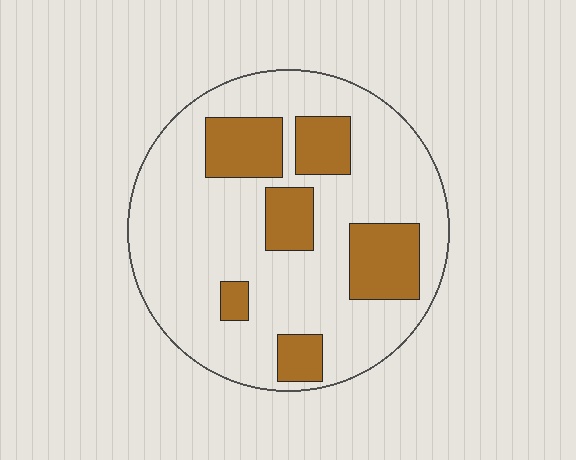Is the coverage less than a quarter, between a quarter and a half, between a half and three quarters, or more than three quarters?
Less than a quarter.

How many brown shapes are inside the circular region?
6.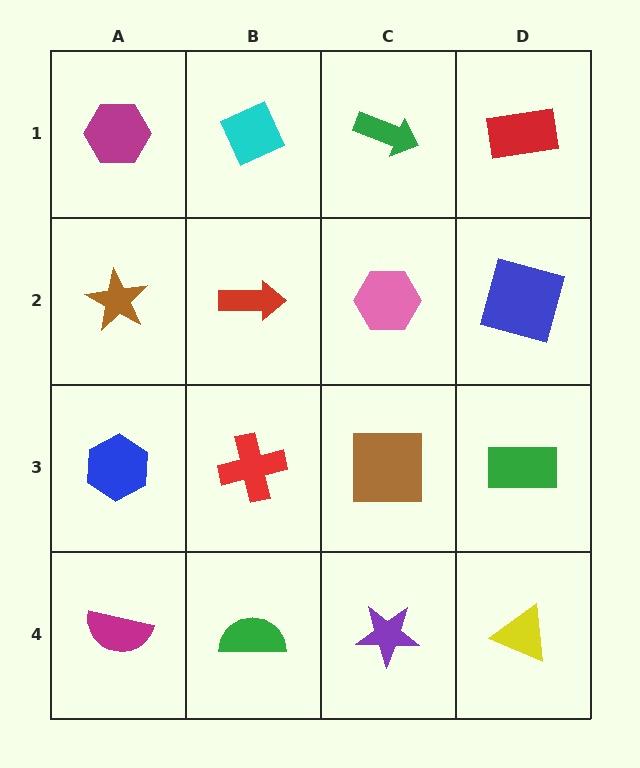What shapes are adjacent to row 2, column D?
A red rectangle (row 1, column D), a green rectangle (row 3, column D), a pink hexagon (row 2, column C).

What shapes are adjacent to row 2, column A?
A magenta hexagon (row 1, column A), a blue hexagon (row 3, column A), a red arrow (row 2, column B).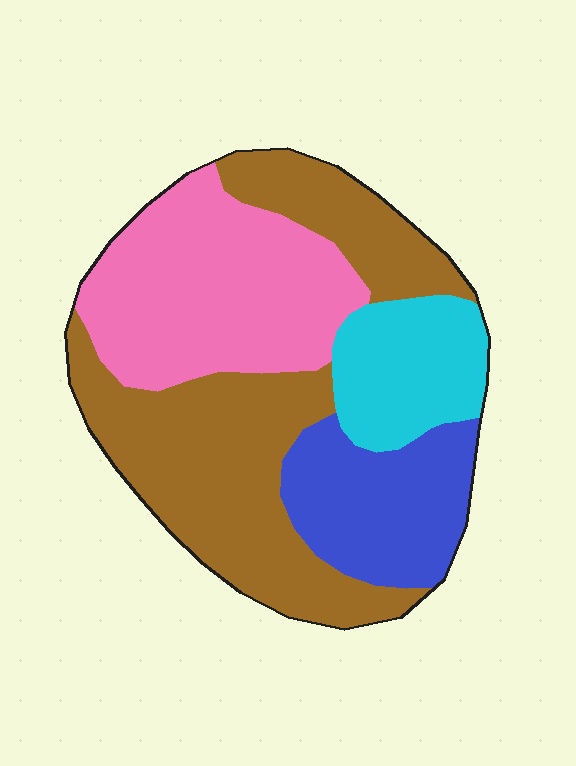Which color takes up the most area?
Brown, at roughly 40%.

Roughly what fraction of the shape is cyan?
Cyan covers about 15% of the shape.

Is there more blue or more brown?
Brown.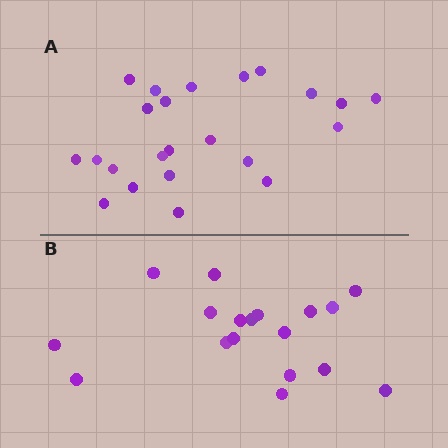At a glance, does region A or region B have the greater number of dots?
Region A (the top region) has more dots.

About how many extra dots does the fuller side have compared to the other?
Region A has about 5 more dots than region B.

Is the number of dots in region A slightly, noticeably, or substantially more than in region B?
Region A has noticeably more, but not dramatically so. The ratio is roughly 1.3 to 1.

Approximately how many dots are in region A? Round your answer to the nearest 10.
About 20 dots. (The exact count is 23, which rounds to 20.)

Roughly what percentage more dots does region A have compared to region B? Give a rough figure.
About 30% more.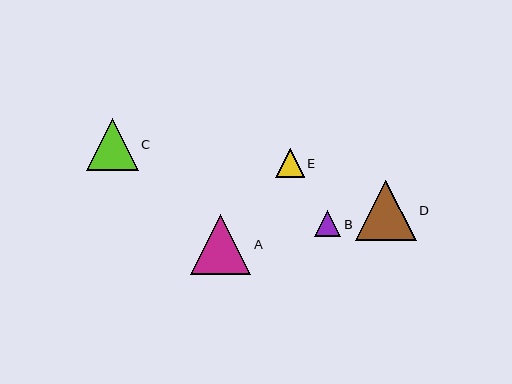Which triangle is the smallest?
Triangle B is the smallest with a size of approximately 26 pixels.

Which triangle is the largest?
Triangle D is the largest with a size of approximately 61 pixels.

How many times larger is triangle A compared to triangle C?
Triangle A is approximately 1.2 times the size of triangle C.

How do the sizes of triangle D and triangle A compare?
Triangle D and triangle A are approximately the same size.